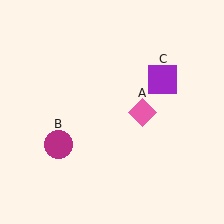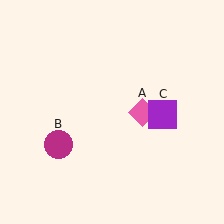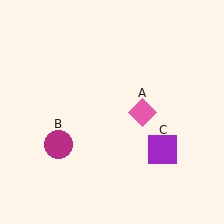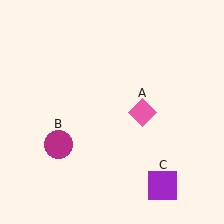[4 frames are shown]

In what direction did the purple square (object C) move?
The purple square (object C) moved down.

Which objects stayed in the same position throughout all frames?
Pink diamond (object A) and magenta circle (object B) remained stationary.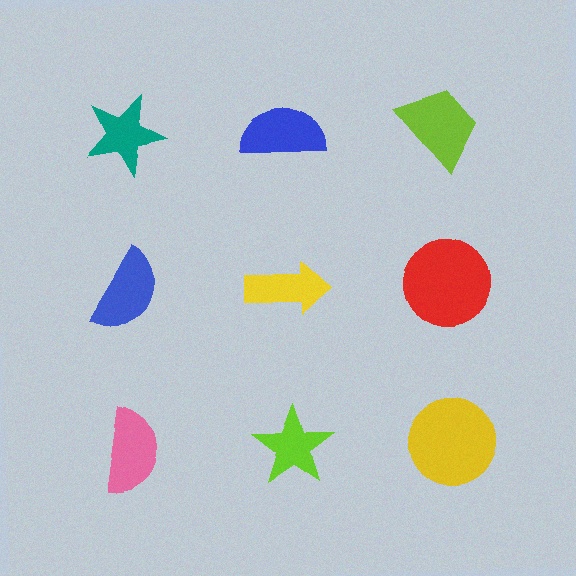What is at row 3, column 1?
A pink semicircle.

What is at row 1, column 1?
A teal star.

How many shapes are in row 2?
3 shapes.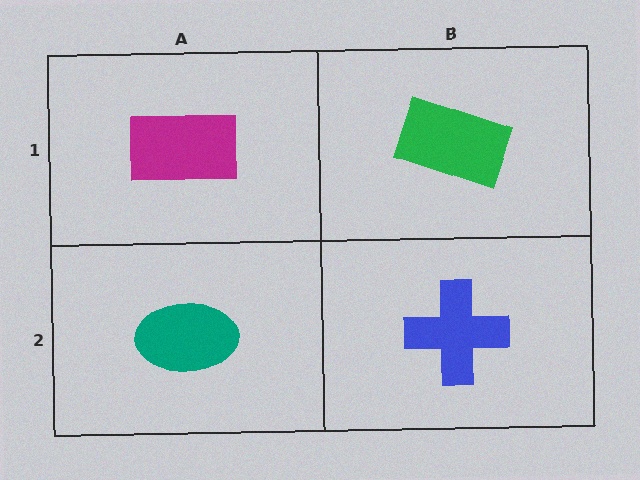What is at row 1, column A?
A magenta rectangle.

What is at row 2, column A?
A teal ellipse.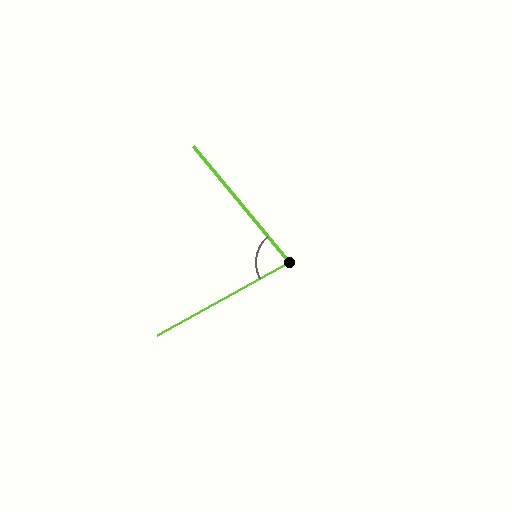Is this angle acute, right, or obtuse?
It is acute.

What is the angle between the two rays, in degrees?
Approximately 79 degrees.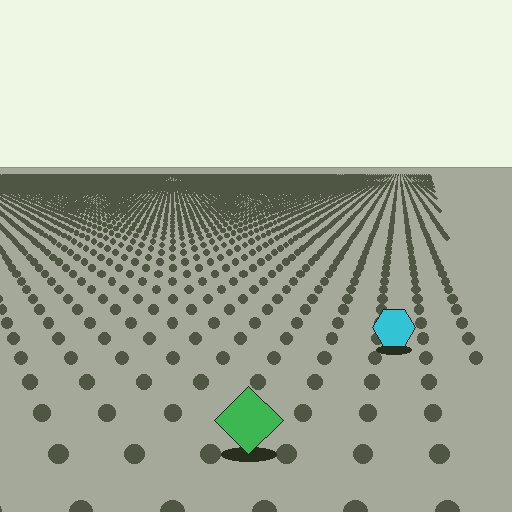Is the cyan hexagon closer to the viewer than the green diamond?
No. The green diamond is closer — you can tell from the texture gradient: the ground texture is coarser near it.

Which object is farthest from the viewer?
The cyan hexagon is farthest from the viewer. It appears smaller and the ground texture around it is denser.